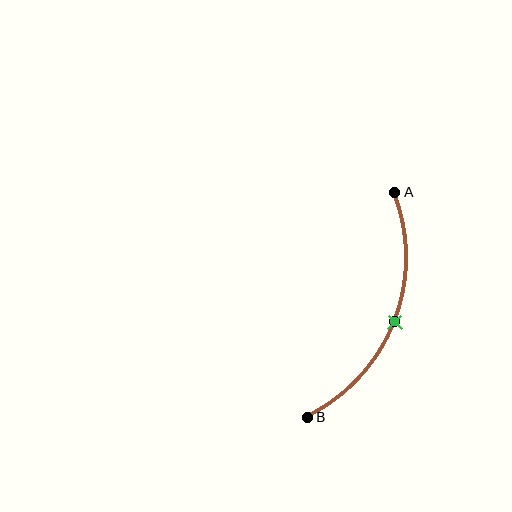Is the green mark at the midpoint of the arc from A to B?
Yes. The green mark lies on the arc at equal arc-length from both A and B — it is the arc midpoint.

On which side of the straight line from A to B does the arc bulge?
The arc bulges to the right of the straight line connecting A and B.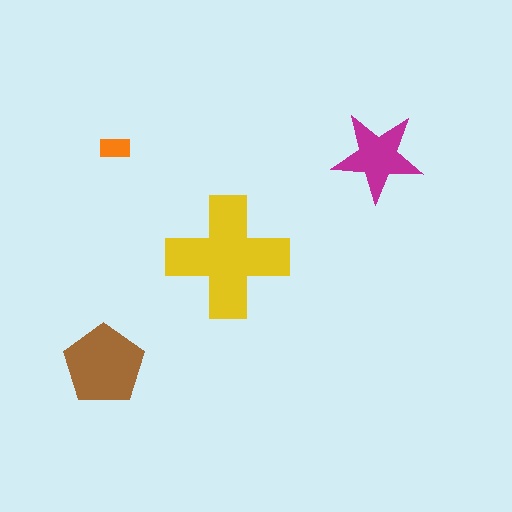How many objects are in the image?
There are 4 objects in the image.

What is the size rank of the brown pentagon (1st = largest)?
2nd.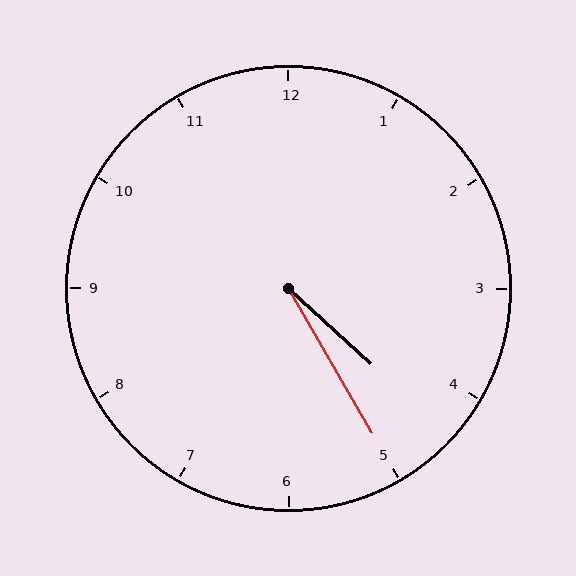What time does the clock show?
4:25.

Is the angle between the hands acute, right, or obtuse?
It is acute.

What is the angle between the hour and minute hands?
Approximately 18 degrees.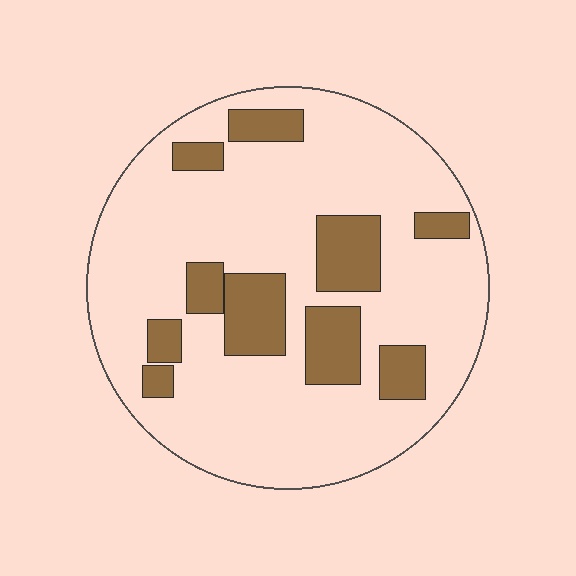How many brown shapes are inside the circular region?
10.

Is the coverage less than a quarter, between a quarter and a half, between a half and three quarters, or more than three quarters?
Less than a quarter.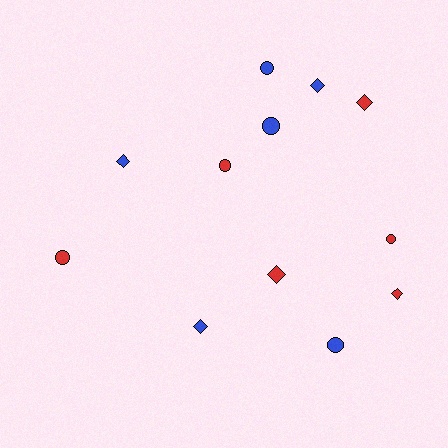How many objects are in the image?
There are 12 objects.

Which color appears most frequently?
Blue, with 6 objects.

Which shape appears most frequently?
Circle, with 6 objects.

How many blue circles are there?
There are 3 blue circles.